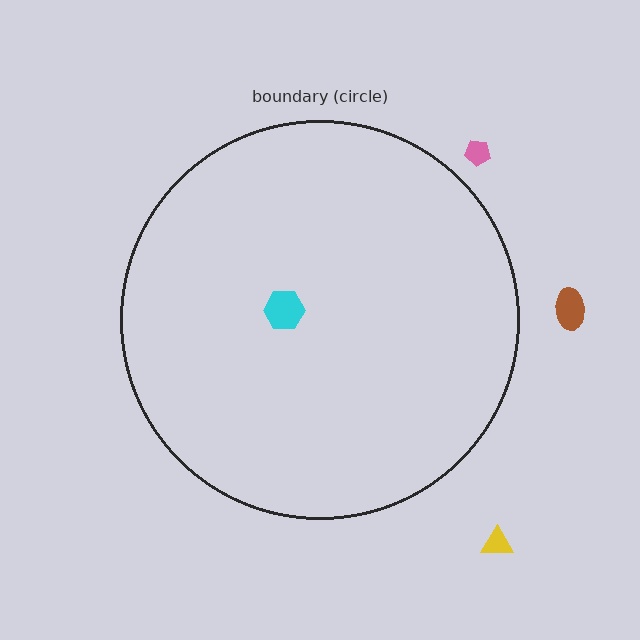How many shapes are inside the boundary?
1 inside, 3 outside.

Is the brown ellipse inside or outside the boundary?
Outside.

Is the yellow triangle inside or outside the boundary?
Outside.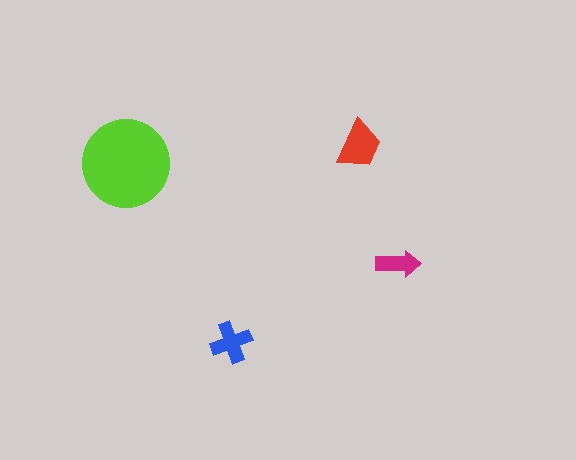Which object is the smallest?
The magenta arrow.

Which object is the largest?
The lime circle.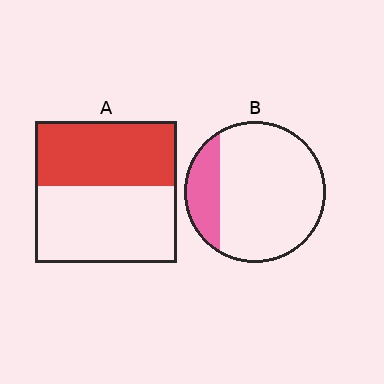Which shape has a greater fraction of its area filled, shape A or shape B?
Shape A.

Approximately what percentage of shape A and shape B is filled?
A is approximately 45% and B is approximately 20%.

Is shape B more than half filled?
No.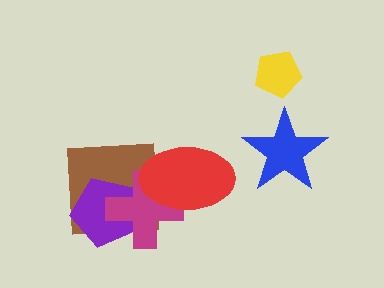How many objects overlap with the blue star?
0 objects overlap with the blue star.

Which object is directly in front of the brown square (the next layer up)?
The purple pentagon is directly in front of the brown square.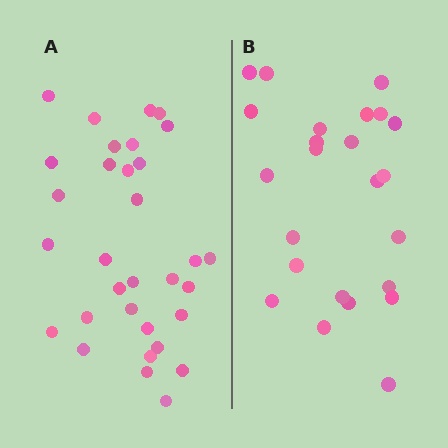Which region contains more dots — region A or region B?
Region A (the left region) has more dots.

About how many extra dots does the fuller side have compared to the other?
Region A has roughly 8 or so more dots than region B.